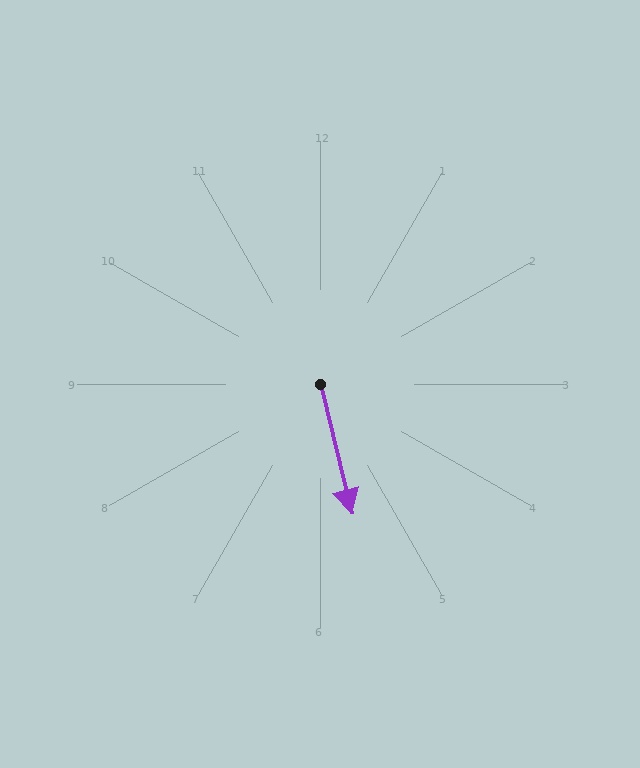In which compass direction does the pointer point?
South.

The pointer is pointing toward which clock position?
Roughly 6 o'clock.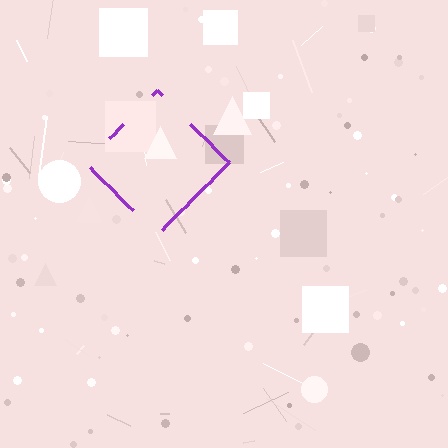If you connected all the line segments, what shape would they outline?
They would outline a diamond.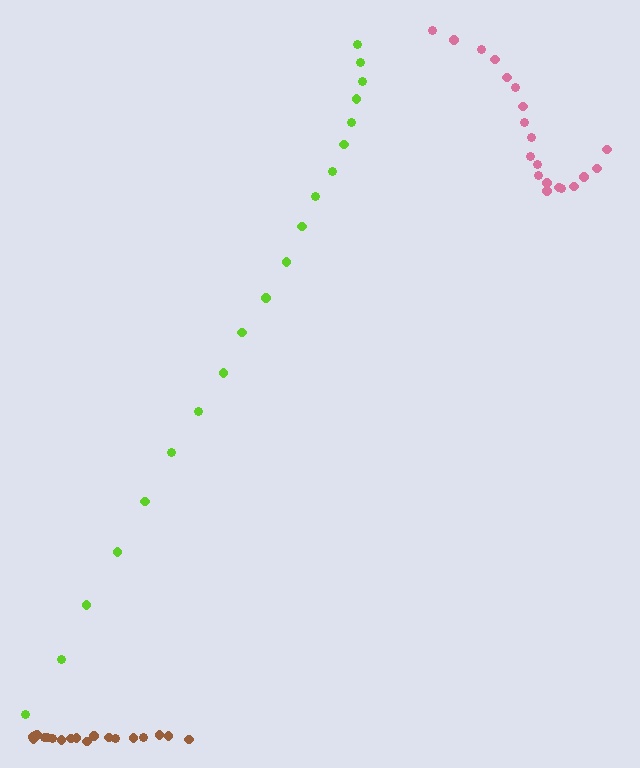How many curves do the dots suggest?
There are 3 distinct paths.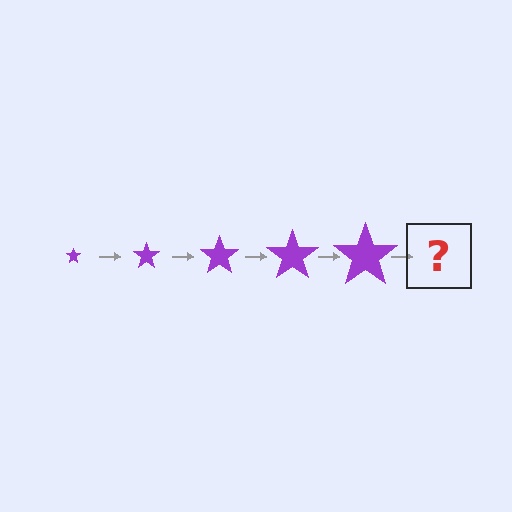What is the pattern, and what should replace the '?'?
The pattern is that the star gets progressively larger each step. The '?' should be a purple star, larger than the previous one.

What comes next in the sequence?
The next element should be a purple star, larger than the previous one.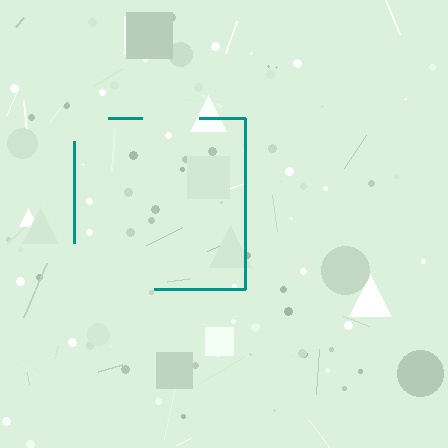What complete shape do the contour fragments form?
The contour fragments form a square.